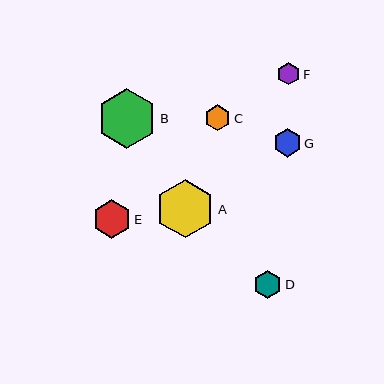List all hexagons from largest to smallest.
From largest to smallest: B, A, E, G, D, C, F.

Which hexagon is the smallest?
Hexagon F is the smallest with a size of approximately 22 pixels.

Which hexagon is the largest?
Hexagon B is the largest with a size of approximately 60 pixels.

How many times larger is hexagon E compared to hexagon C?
Hexagon E is approximately 1.5 times the size of hexagon C.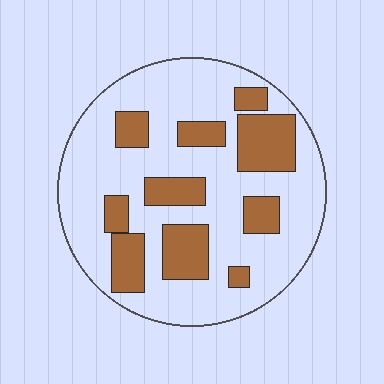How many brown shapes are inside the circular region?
10.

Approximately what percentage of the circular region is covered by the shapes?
Approximately 30%.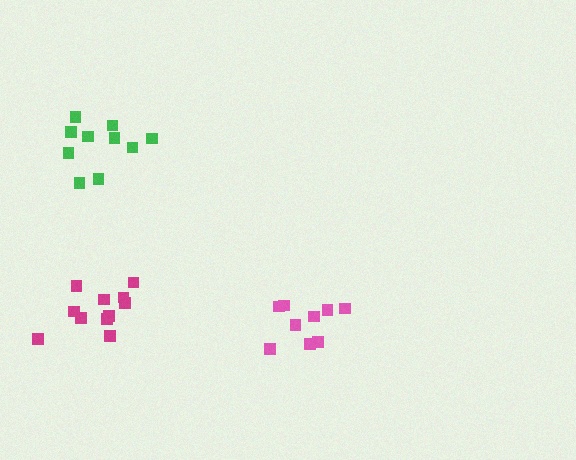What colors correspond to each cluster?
The clusters are colored: pink, green, magenta.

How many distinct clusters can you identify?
There are 3 distinct clusters.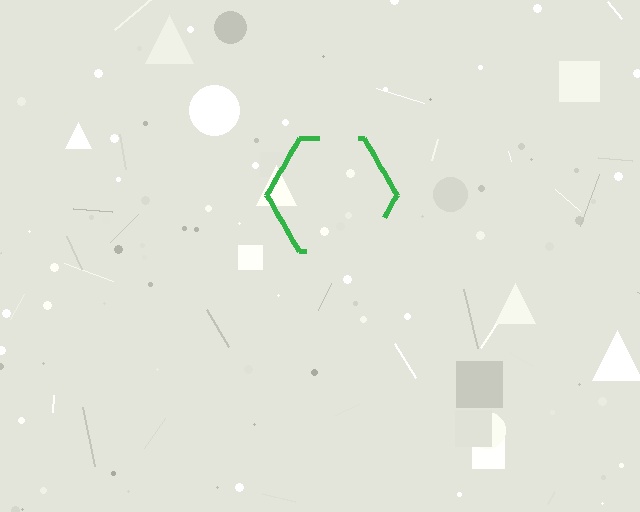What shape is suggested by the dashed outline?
The dashed outline suggests a hexagon.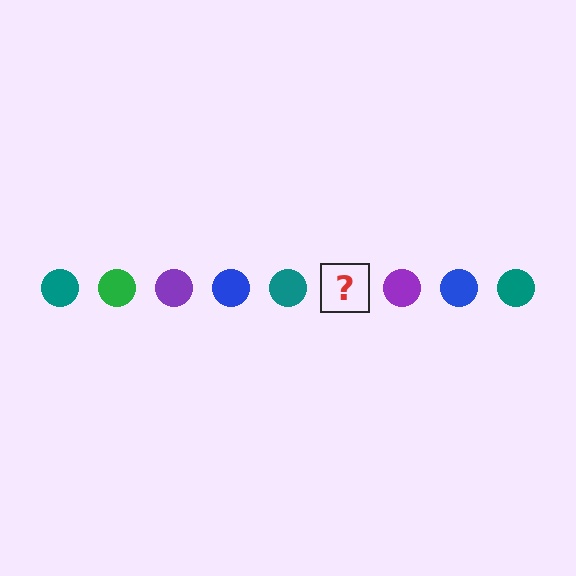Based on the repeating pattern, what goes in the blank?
The blank should be a green circle.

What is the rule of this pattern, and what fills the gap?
The rule is that the pattern cycles through teal, green, purple, blue circles. The gap should be filled with a green circle.